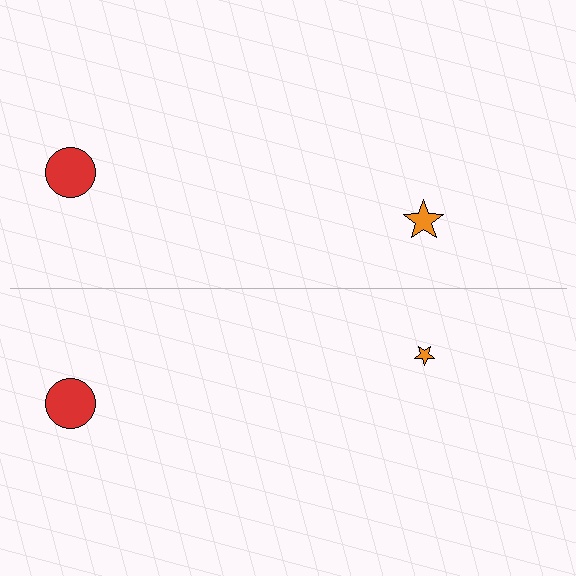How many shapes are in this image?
There are 4 shapes in this image.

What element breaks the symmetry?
The orange star on the bottom side has a different size than its mirror counterpart.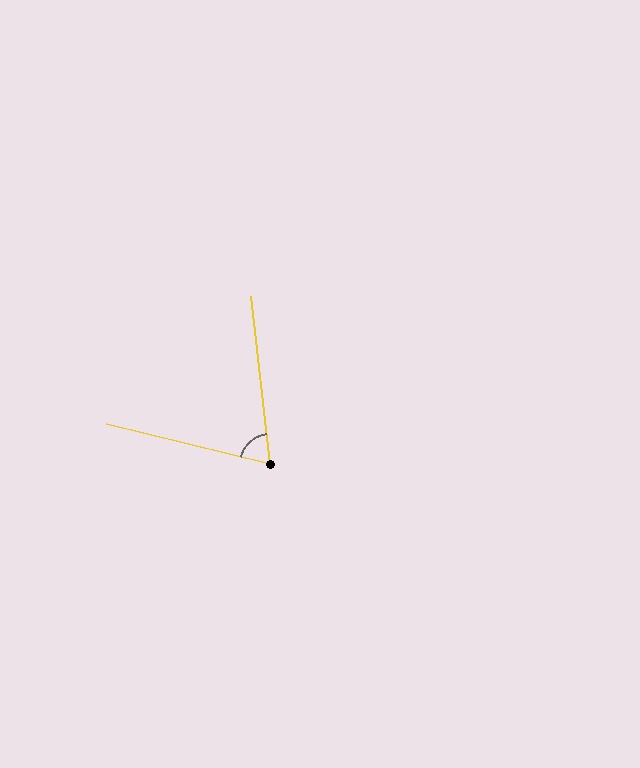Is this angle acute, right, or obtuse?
It is acute.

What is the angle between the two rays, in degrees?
Approximately 70 degrees.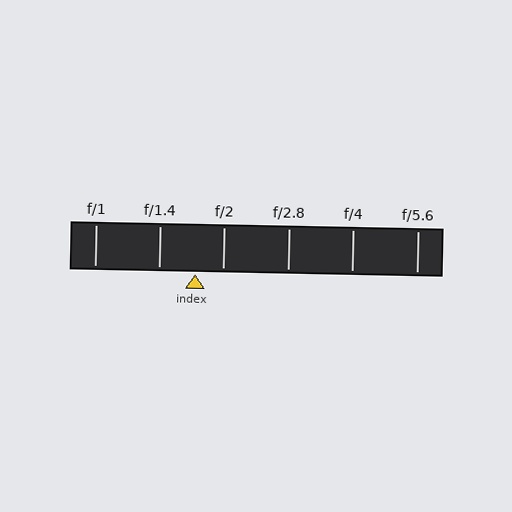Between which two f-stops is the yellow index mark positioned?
The index mark is between f/1.4 and f/2.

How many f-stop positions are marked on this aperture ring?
There are 6 f-stop positions marked.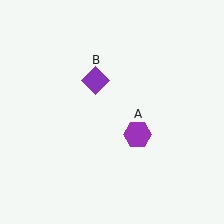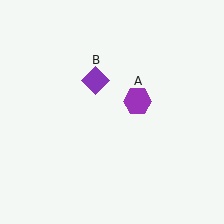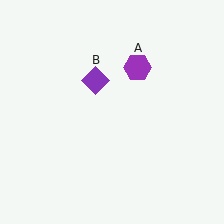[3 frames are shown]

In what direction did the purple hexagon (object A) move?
The purple hexagon (object A) moved up.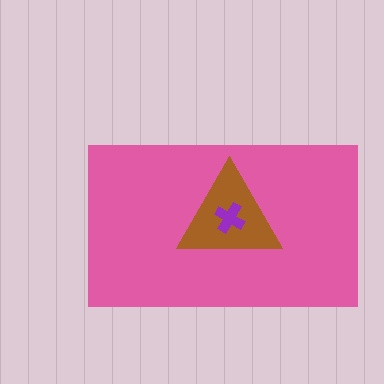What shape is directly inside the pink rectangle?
The brown triangle.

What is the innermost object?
The purple cross.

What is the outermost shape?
The pink rectangle.